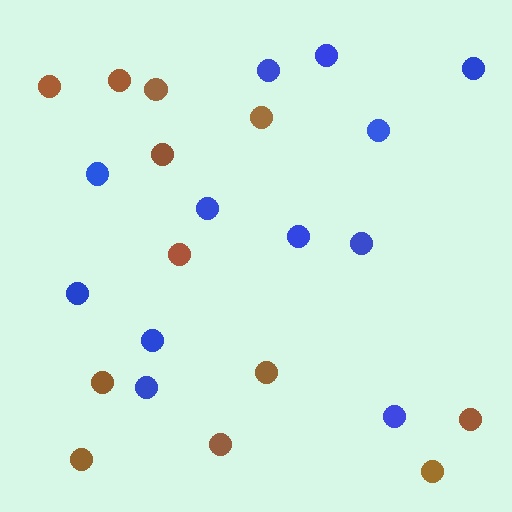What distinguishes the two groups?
There are 2 groups: one group of brown circles (12) and one group of blue circles (12).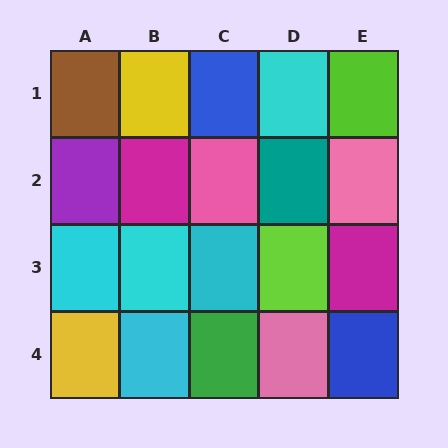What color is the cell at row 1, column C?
Blue.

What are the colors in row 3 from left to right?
Cyan, cyan, cyan, lime, magenta.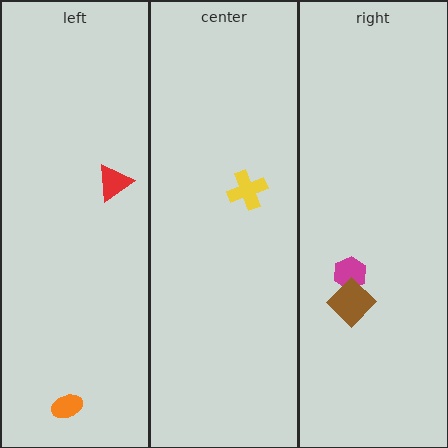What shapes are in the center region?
The yellow cross.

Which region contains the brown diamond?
The right region.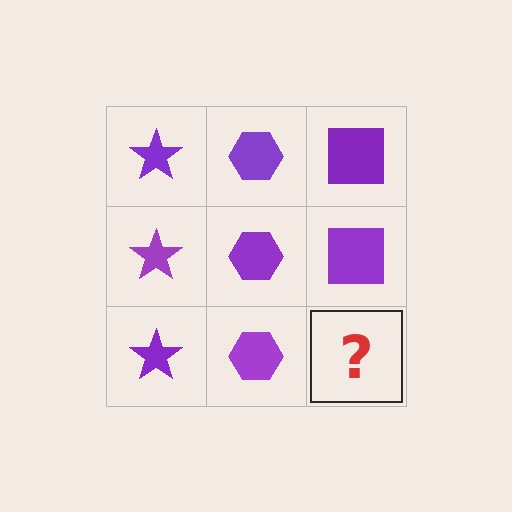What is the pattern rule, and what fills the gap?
The rule is that each column has a consistent shape. The gap should be filled with a purple square.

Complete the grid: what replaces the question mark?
The question mark should be replaced with a purple square.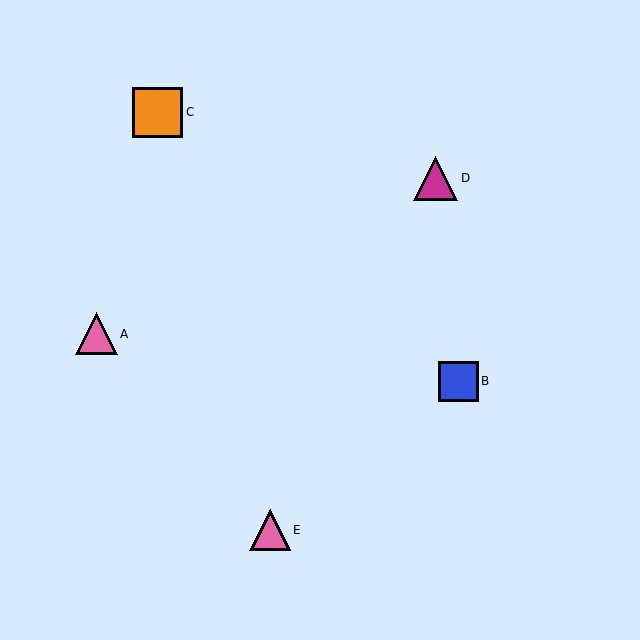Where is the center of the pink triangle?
The center of the pink triangle is at (96, 334).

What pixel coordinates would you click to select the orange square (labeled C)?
Click at (157, 112) to select the orange square C.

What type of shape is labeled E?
Shape E is a pink triangle.